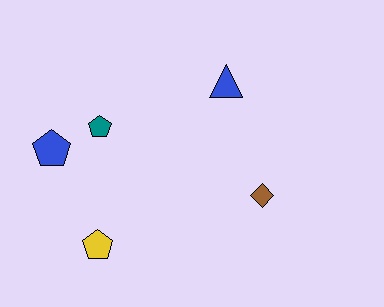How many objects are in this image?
There are 5 objects.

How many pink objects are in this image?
There are no pink objects.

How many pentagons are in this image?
There are 3 pentagons.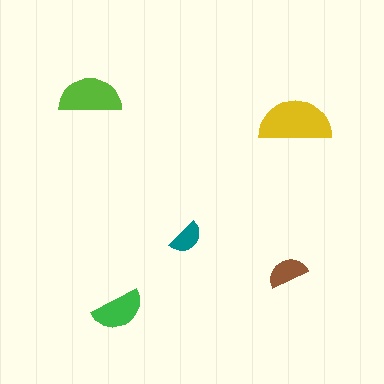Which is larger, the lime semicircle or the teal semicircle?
The lime one.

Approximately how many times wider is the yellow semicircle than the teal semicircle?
About 2 times wider.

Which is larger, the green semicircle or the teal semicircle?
The green one.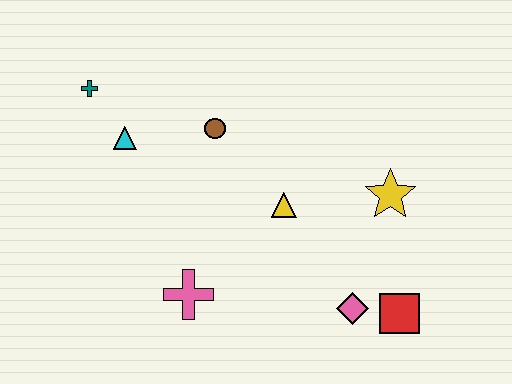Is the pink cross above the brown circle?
No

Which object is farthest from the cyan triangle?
The red square is farthest from the cyan triangle.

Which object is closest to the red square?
The pink diamond is closest to the red square.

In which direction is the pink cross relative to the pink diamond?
The pink cross is to the left of the pink diamond.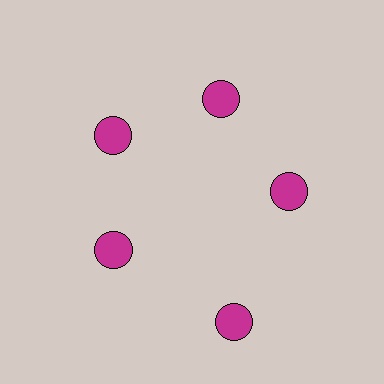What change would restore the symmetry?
The symmetry would be restored by moving it inward, back onto the ring so that all 5 circles sit at equal angles and equal distance from the center.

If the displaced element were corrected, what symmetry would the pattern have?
It would have 5-fold rotational symmetry — the pattern would map onto itself every 72 degrees.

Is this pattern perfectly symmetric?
No. The 5 magenta circles are arranged in a ring, but one element near the 5 o'clock position is pushed outward from the center, breaking the 5-fold rotational symmetry.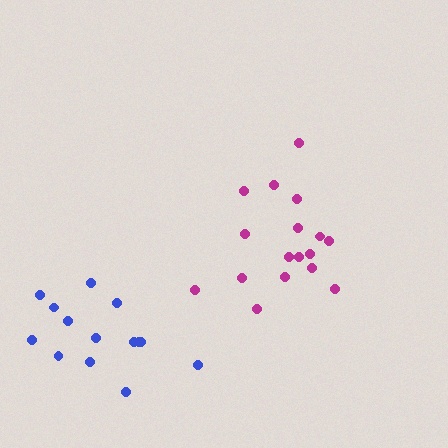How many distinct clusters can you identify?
There are 2 distinct clusters.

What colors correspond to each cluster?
The clusters are colored: magenta, blue.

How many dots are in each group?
Group 1: 17 dots, Group 2: 14 dots (31 total).